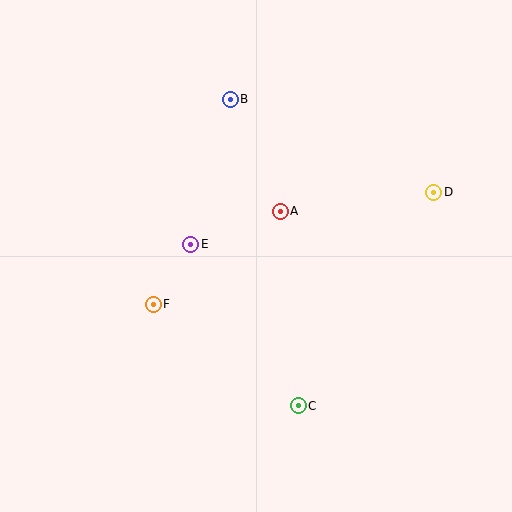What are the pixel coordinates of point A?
Point A is at (280, 211).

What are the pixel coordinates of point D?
Point D is at (434, 192).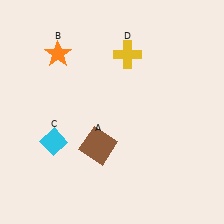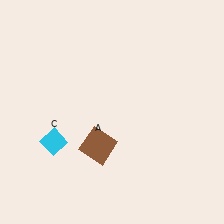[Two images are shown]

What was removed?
The orange star (B), the yellow cross (D) were removed in Image 2.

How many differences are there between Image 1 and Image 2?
There are 2 differences between the two images.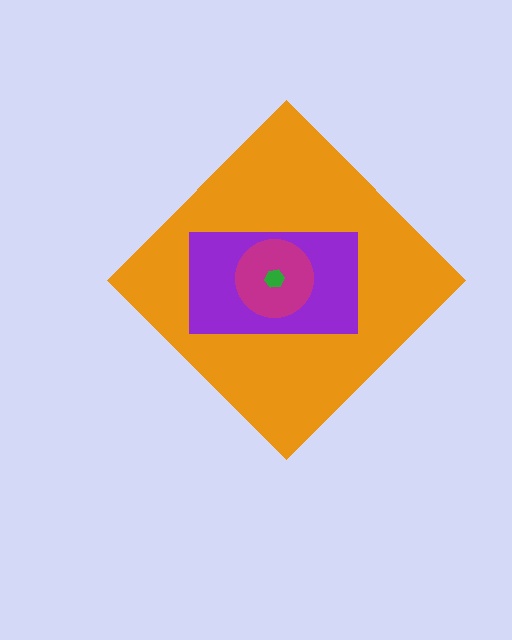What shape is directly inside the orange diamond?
The purple rectangle.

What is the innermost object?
The green hexagon.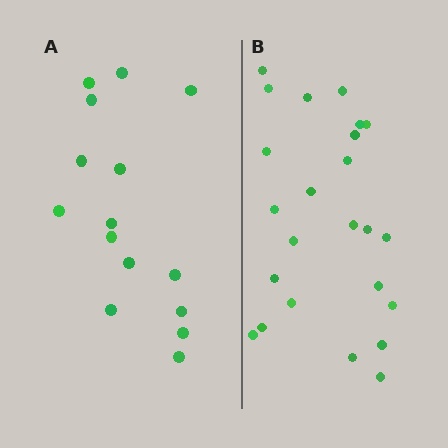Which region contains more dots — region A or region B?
Region B (the right region) has more dots.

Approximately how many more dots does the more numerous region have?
Region B has roughly 8 or so more dots than region A.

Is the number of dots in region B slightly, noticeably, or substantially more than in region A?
Region B has substantially more. The ratio is roughly 1.6 to 1.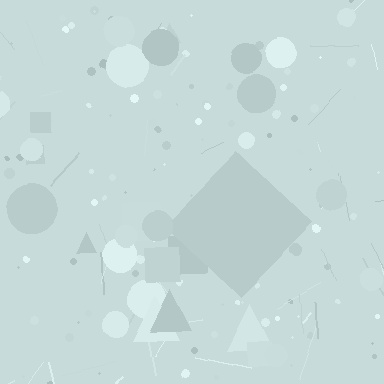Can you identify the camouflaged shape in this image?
The camouflaged shape is a diamond.